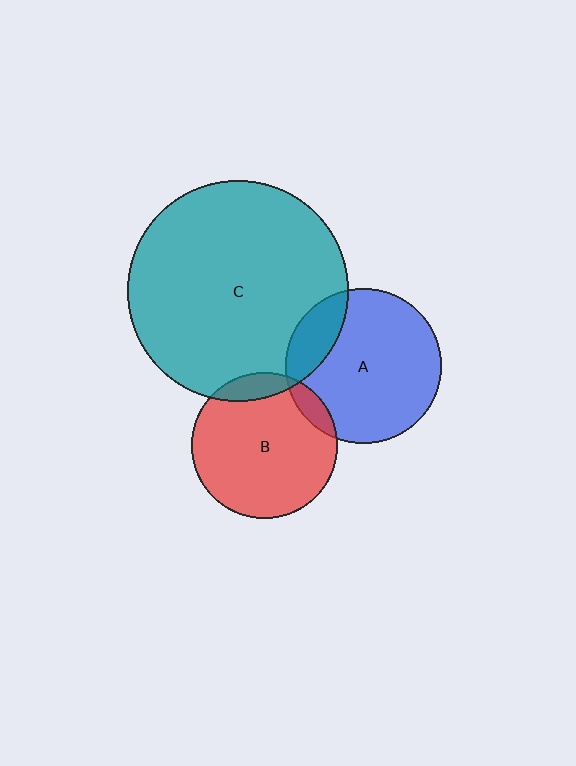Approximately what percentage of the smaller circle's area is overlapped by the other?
Approximately 10%.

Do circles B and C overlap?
Yes.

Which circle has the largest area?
Circle C (teal).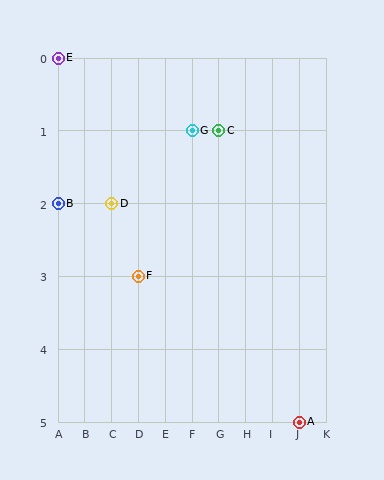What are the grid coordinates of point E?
Point E is at grid coordinates (A, 0).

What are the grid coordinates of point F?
Point F is at grid coordinates (D, 3).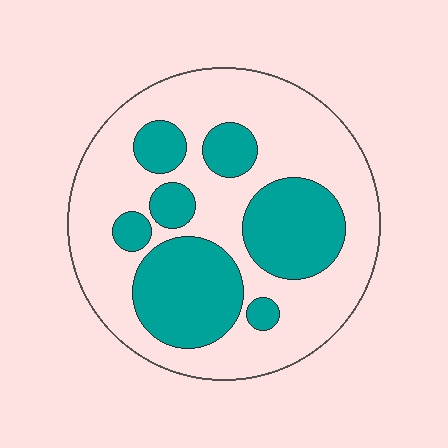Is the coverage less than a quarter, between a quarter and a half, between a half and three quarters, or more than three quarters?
Between a quarter and a half.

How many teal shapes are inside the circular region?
7.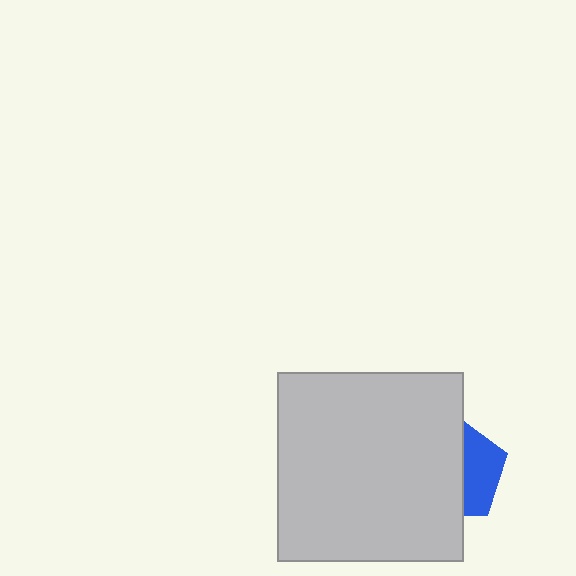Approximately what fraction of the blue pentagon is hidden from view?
Roughly 61% of the blue pentagon is hidden behind the light gray rectangle.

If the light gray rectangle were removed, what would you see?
You would see the complete blue pentagon.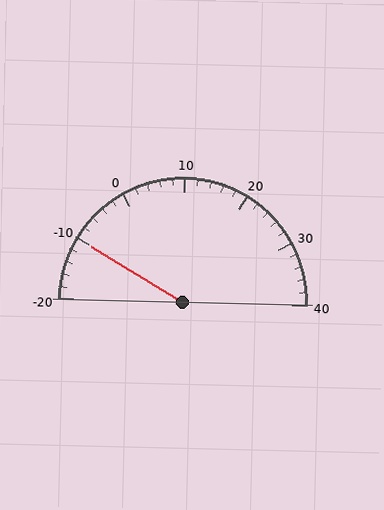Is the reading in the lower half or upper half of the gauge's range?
The reading is in the lower half of the range (-20 to 40).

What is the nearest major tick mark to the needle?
The nearest major tick mark is -10.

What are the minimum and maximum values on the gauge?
The gauge ranges from -20 to 40.